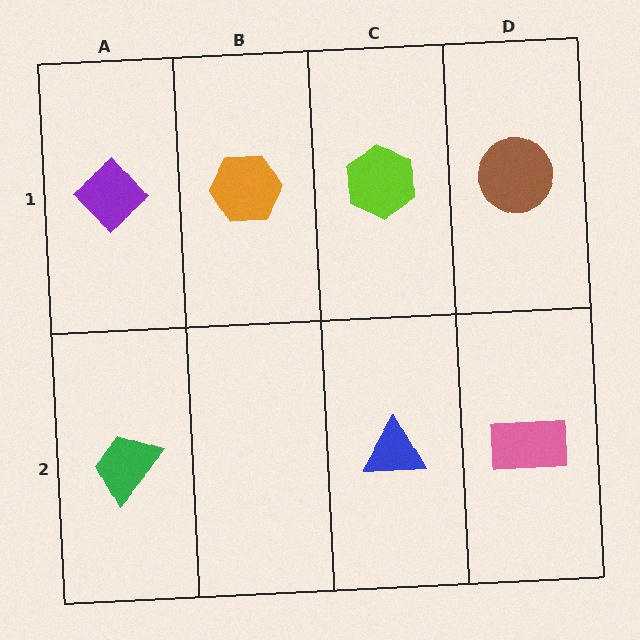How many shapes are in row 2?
3 shapes.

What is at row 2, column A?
A green trapezoid.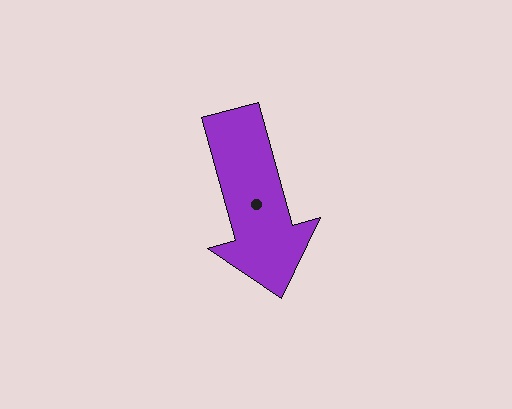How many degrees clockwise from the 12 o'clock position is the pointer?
Approximately 165 degrees.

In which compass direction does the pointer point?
South.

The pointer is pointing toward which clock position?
Roughly 5 o'clock.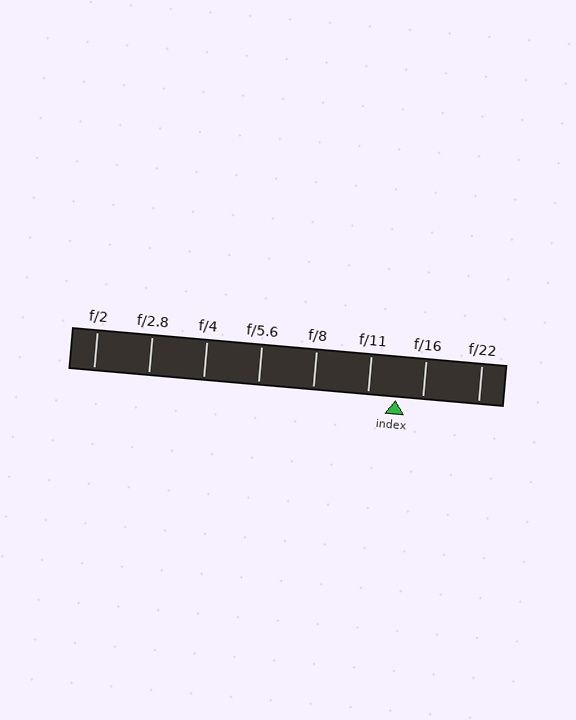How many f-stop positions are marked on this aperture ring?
There are 8 f-stop positions marked.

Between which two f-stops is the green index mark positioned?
The index mark is between f/11 and f/16.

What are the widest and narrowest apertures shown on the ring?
The widest aperture shown is f/2 and the narrowest is f/22.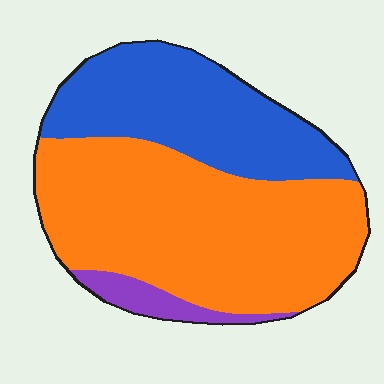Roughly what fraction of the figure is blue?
Blue takes up about one third (1/3) of the figure.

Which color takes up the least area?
Purple, at roughly 5%.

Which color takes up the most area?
Orange, at roughly 60%.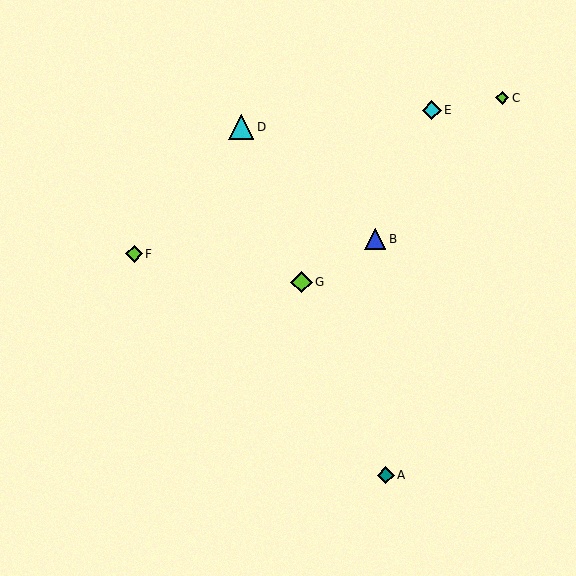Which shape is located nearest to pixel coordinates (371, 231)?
The blue triangle (labeled B) at (375, 239) is nearest to that location.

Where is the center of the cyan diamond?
The center of the cyan diamond is at (432, 110).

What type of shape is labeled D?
Shape D is a cyan triangle.